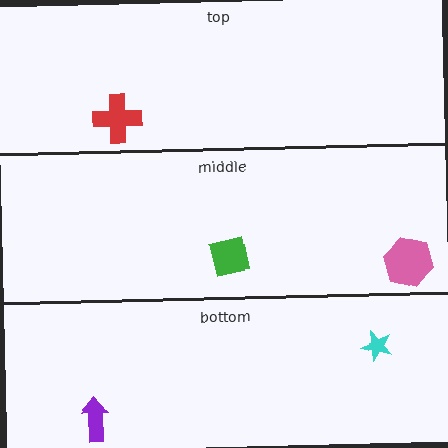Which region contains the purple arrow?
The bottom region.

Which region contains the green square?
The middle region.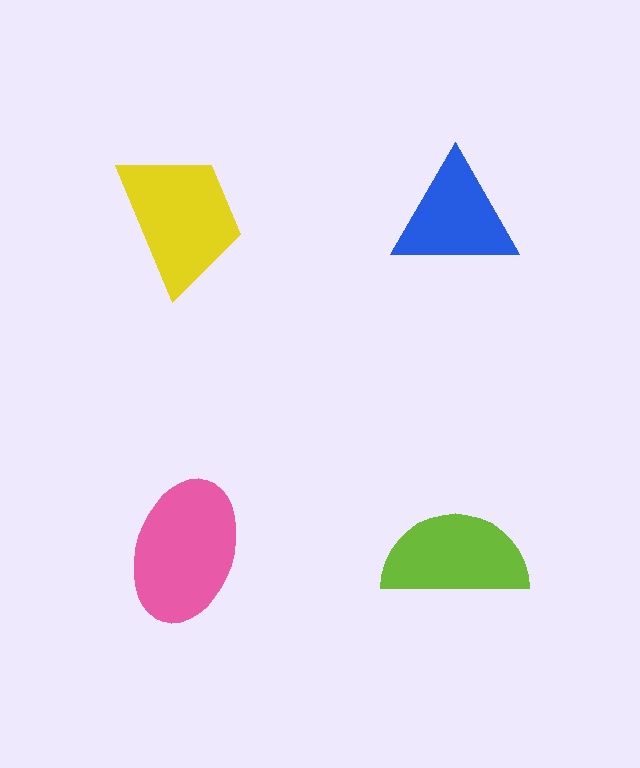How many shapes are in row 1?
2 shapes.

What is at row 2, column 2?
A lime semicircle.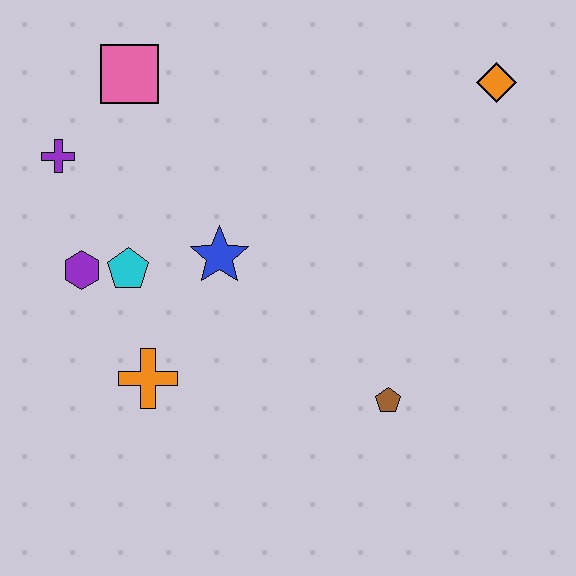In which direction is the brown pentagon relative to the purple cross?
The brown pentagon is to the right of the purple cross.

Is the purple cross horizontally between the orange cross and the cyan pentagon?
No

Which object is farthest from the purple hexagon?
The orange diamond is farthest from the purple hexagon.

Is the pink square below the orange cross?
No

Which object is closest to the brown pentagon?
The blue star is closest to the brown pentagon.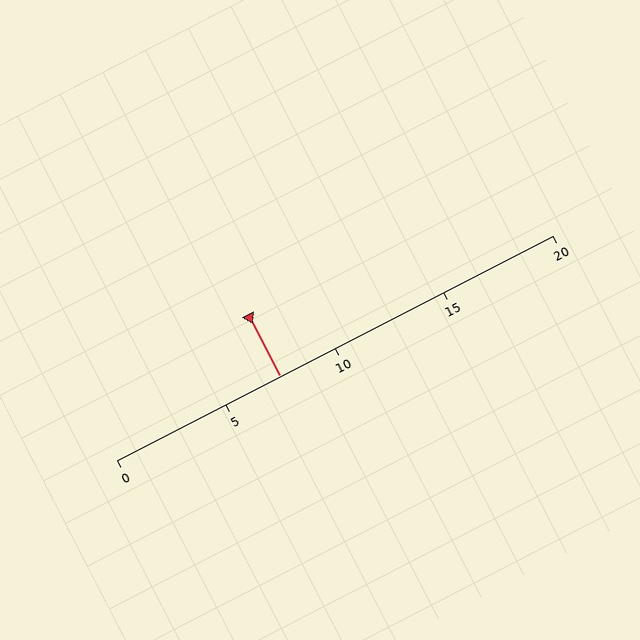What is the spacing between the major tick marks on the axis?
The major ticks are spaced 5 apart.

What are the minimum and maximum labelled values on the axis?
The axis runs from 0 to 20.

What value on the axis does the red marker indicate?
The marker indicates approximately 7.5.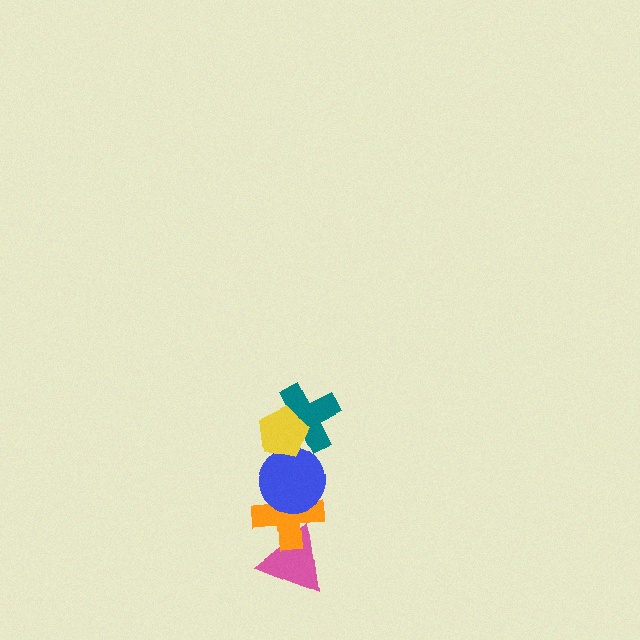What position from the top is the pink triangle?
The pink triangle is 5th from the top.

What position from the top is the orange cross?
The orange cross is 4th from the top.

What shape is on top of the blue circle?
The teal cross is on top of the blue circle.